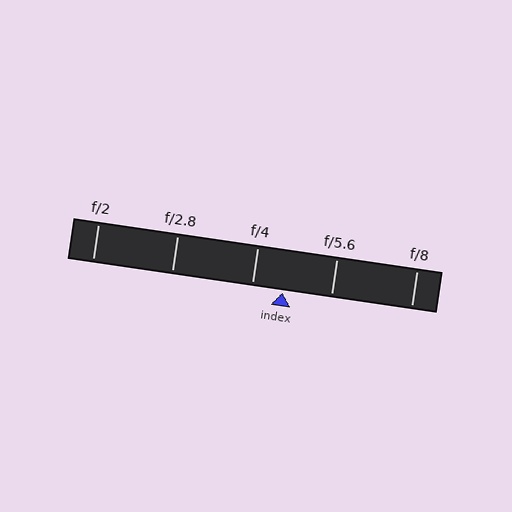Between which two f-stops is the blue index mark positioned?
The index mark is between f/4 and f/5.6.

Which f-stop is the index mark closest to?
The index mark is closest to f/4.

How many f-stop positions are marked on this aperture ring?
There are 5 f-stop positions marked.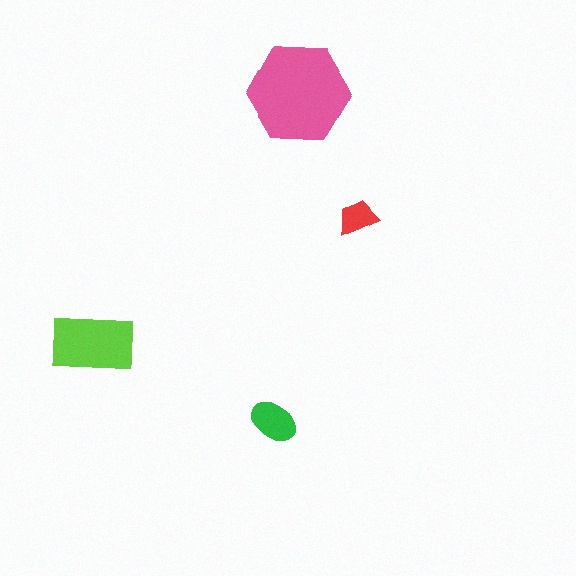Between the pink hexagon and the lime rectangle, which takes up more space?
The pink hexagon.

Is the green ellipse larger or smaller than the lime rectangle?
Smaller.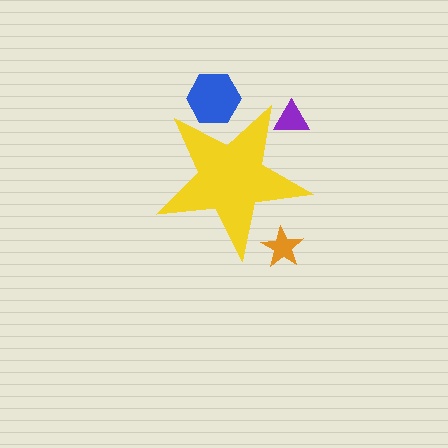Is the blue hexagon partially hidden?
Yes, the blue hexagon is partially hidden behind the yellow star.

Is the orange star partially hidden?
Yes, the orange star is partially hidden behind the yellow star.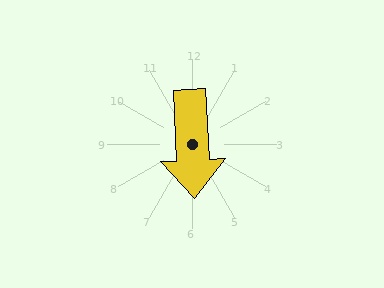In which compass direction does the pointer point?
South.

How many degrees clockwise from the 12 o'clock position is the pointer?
Approximately 177 degrees.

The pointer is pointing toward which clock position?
Roughly 6 o'clock.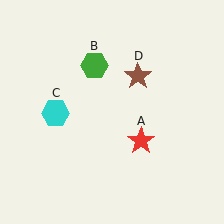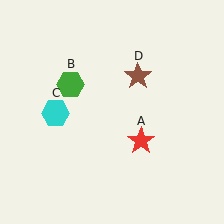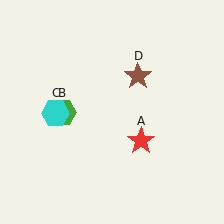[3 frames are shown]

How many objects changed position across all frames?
1 object changed position: green hexagon (object B).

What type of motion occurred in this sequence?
The green hexagon (object B) rotated counterclockwise around the center of the scene.